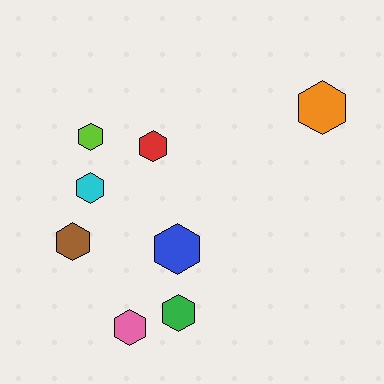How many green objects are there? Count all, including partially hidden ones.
There is 1 green object.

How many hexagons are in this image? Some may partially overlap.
There are 8 hexagons.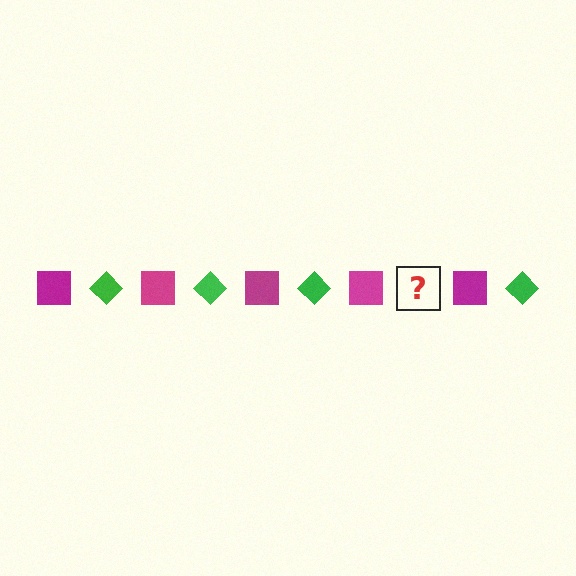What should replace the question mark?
The question mark should be replaced with a green diamond.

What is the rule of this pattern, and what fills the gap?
The rule is that the pattern alternates between magenta square and green diamond. The gap should be filled with a green diamond.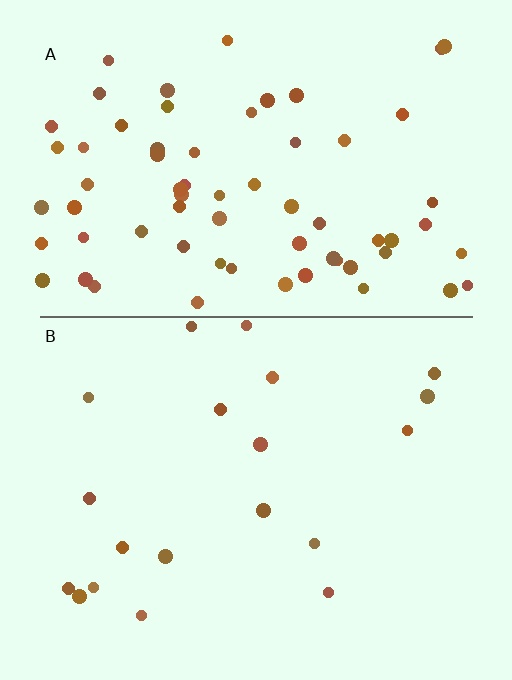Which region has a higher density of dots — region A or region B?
A (the top).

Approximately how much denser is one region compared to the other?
Approximately 3.5× — region A over region B.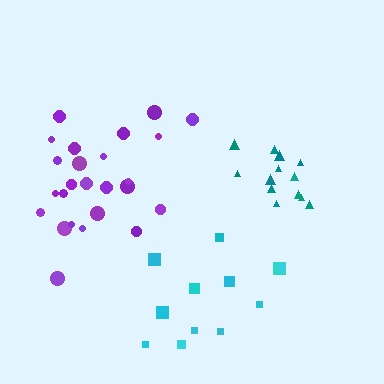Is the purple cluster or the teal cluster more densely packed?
Teal.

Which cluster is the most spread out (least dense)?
Cyan.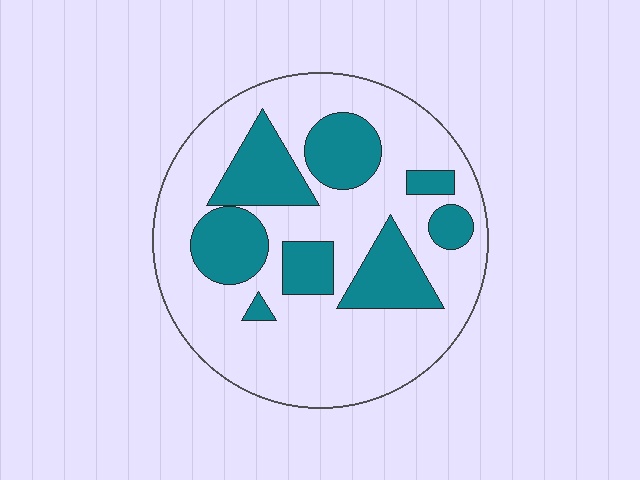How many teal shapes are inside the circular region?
8.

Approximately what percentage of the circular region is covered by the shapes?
Approximately 30%.